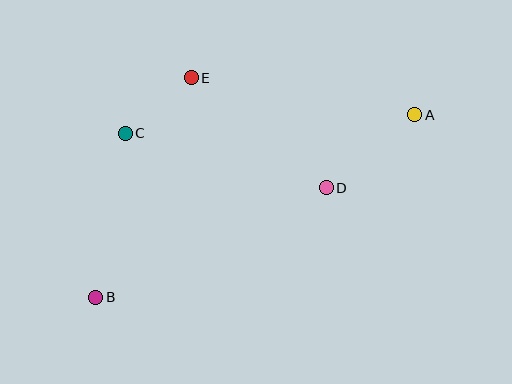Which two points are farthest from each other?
Points A and B are farthest from each other.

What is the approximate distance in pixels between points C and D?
The distance between C and D is approximately 208 pixels.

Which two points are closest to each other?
Points C and E are closest to each other.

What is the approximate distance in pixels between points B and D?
The distance between B and D is approximately 255 pixels.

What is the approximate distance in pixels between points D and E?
The distance between D and E is approximately 174 pixels.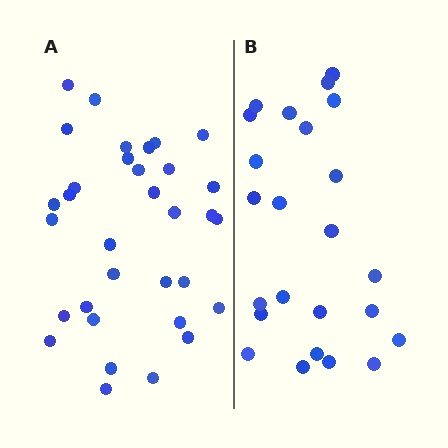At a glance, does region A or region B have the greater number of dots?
Region A (the left region) has more dots.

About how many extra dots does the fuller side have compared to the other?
Region A has roughly 8 or so more dots than region B.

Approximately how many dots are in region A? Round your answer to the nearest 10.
About 30 dots. (The exact count is 33, which rounds to 30.)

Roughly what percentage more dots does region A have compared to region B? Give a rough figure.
About 40% more.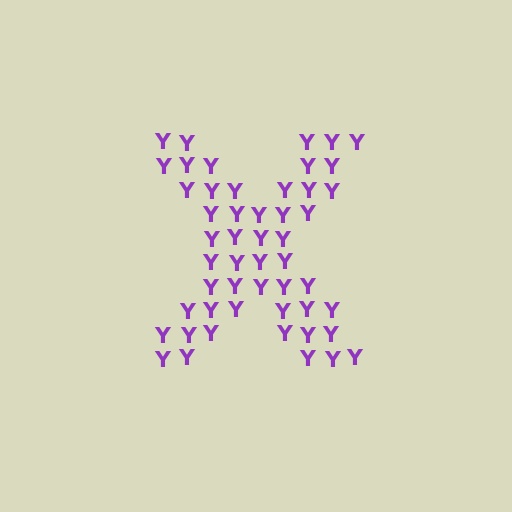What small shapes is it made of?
It is made of small letter Y's.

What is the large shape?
The large shape is the letter X.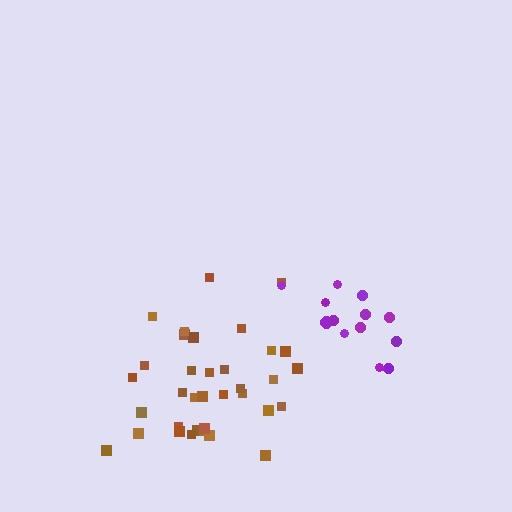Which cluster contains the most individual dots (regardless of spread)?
Brown (35).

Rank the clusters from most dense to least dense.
brown, purple.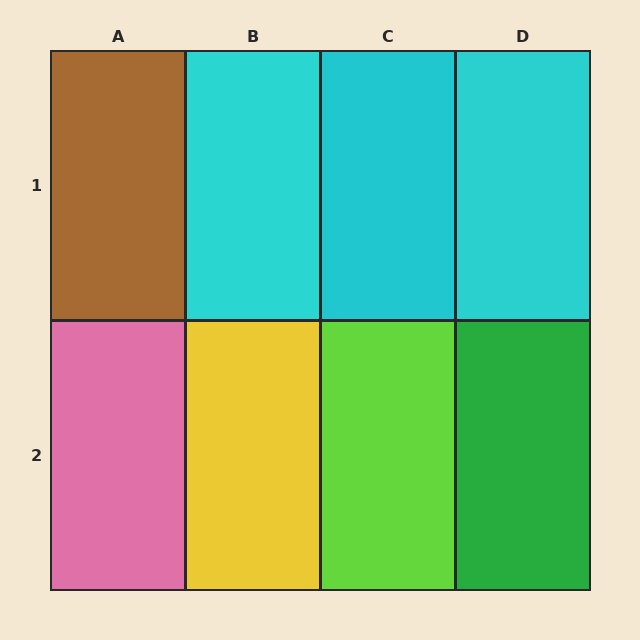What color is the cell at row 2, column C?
Lime.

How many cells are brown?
1 cell is brown.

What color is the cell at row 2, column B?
Yellow.